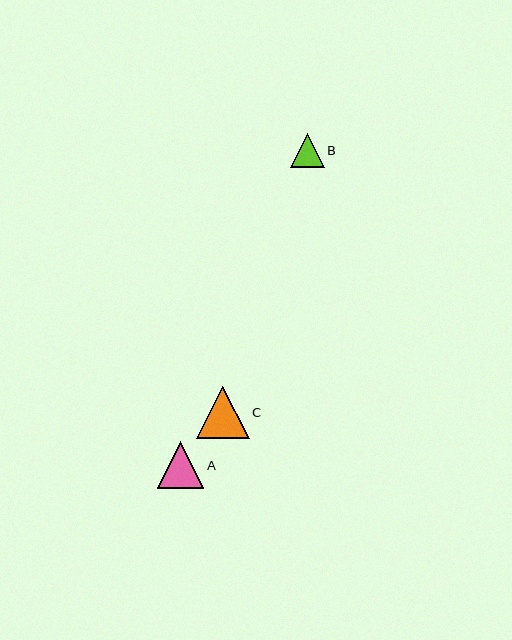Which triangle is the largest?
Triangle C is the largest with a size of approximately 53 pixels.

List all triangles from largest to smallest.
From largest to smallest: C, A, B.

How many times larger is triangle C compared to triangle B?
Triangle C is approximately 1.6 times the size of triangle B.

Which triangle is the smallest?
Triangle B is the smallest with a size of approximately 34 pixels.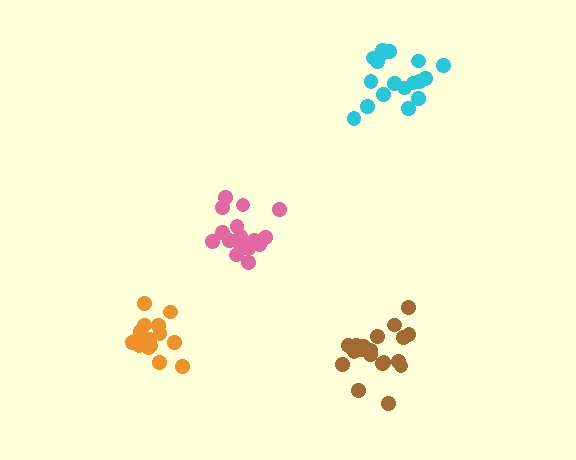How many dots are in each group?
Group 1: 18 dots, Group 2: 17 dots, Group 3: 16 dots, Group 4: 19 dots (70 total).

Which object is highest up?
The cyan cluster is topmost.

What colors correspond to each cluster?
The clusters are colored: cyan, pink, orange, brown.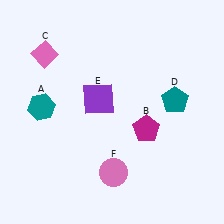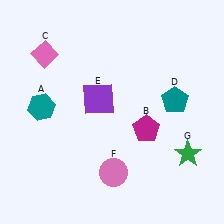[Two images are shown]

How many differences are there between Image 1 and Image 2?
There is 1 difference between the two images.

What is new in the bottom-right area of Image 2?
A green star (G) was added in the bottom-right area of Image 2.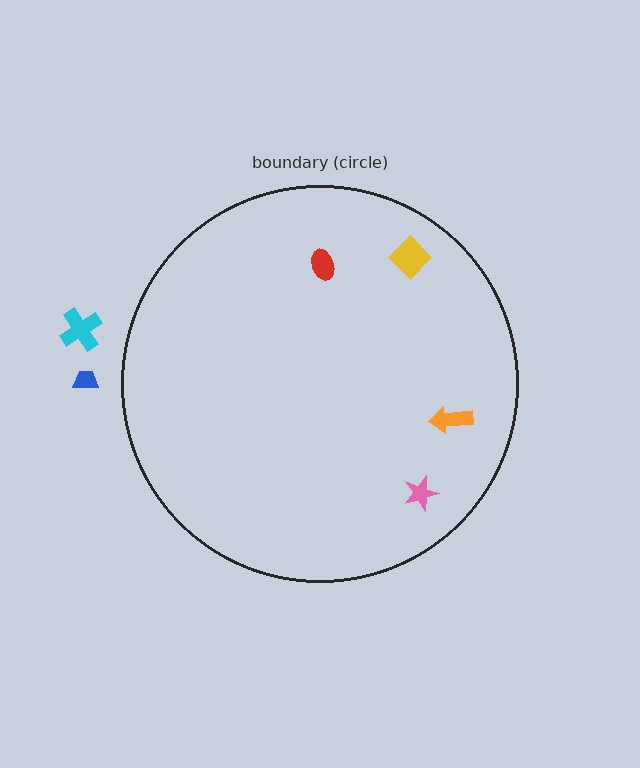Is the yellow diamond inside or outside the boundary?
Inside.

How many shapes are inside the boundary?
4 inside, 2 outside.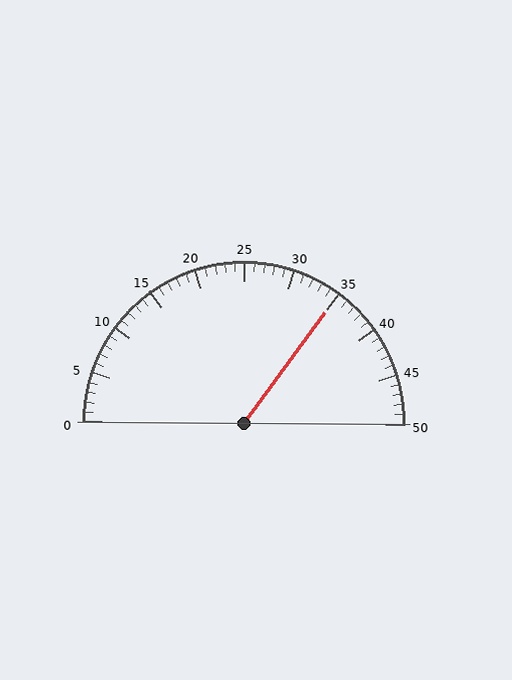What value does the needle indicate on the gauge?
The needle indicates approximately 35.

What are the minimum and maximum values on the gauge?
The gauge ranges from 0 to 50.